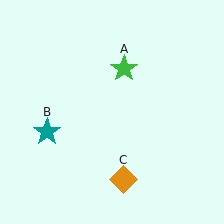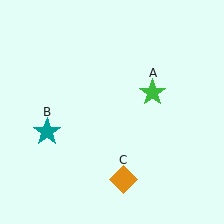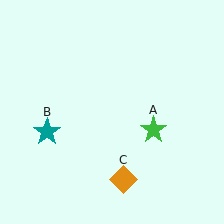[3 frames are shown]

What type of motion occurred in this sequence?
The green star (object A) rotated clockwise around the center of the scene.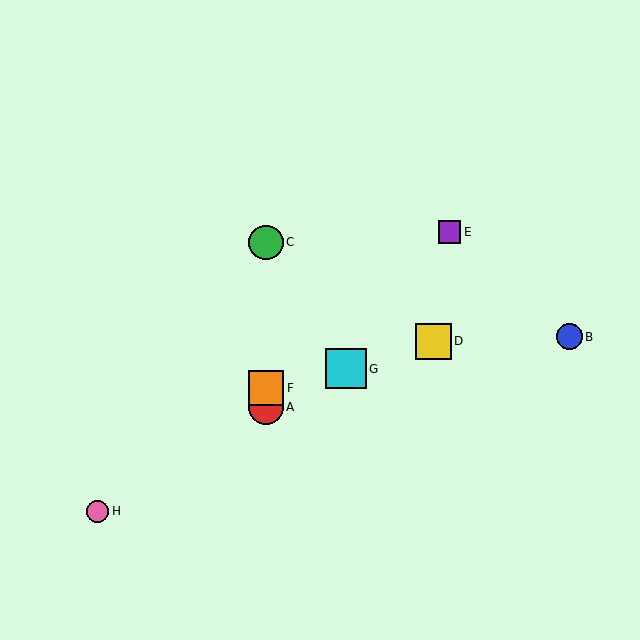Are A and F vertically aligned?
Yes, both are at x≈266.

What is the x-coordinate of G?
Object G is at x≈346.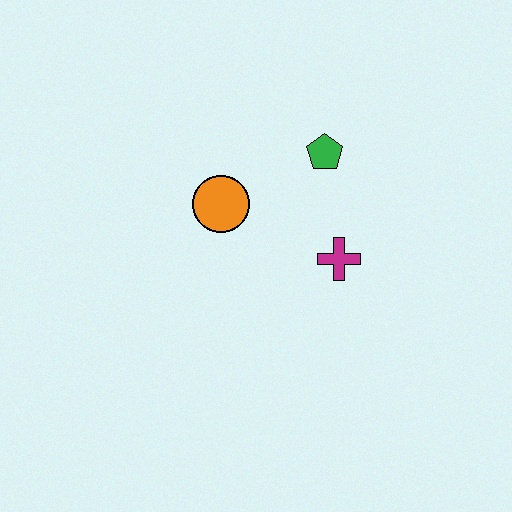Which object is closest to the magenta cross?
The green pentagon is closest to the magenta cross.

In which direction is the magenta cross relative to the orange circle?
The magenta cross is to the right of the orange circle.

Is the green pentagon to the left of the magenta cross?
Yes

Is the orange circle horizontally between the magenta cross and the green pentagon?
No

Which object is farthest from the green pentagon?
The orange circle is farthest from the green pentagon.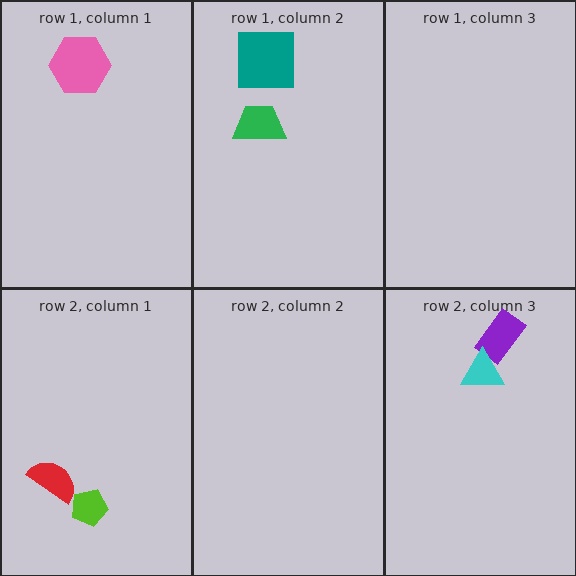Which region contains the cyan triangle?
The row 2, column 3 region.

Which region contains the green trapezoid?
The row 1, column 2 region.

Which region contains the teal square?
The row 1, column 2 region.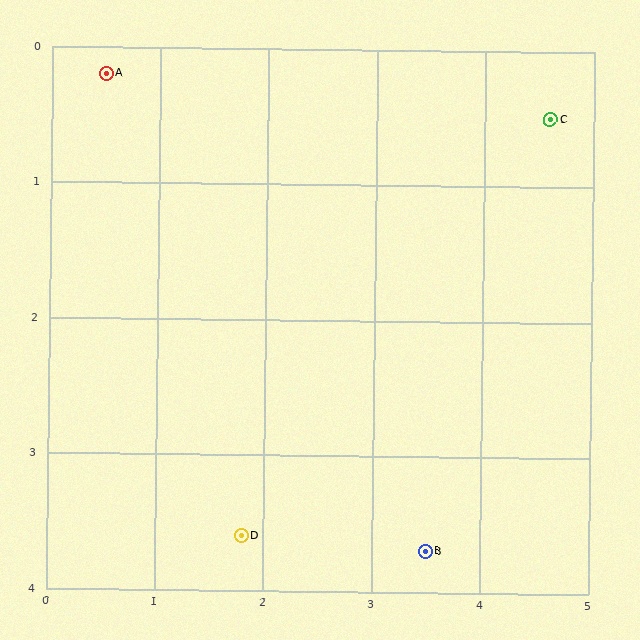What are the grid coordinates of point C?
Point C is at approximately (4.6, 0.5).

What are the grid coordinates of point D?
Point D is at approximately (1.8, 3.6).